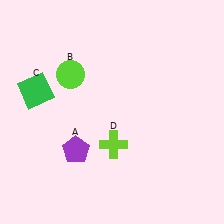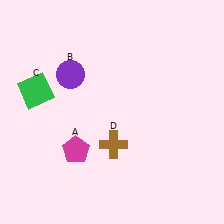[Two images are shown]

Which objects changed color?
A changed from purple to magenta. B changed from lime to purple. D changed from lime to brown.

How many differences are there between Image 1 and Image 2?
There are 3 differences between the two images.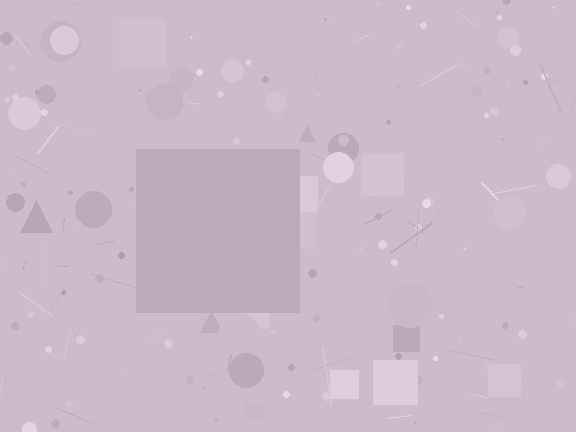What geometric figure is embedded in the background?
A square is embedded in the background.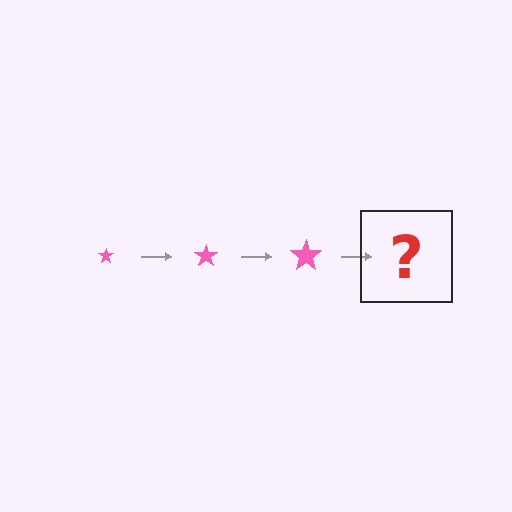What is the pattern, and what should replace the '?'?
The pattern is that the star gets progressively larger each step. The '?' should be a pink star, larger than the previous one.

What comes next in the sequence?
The next element should be a pink star, larger than the previous one.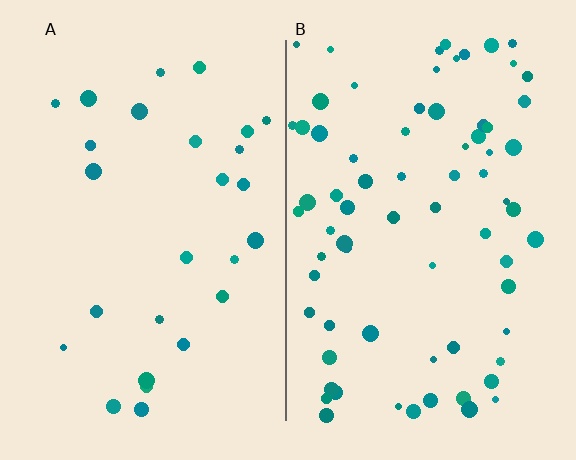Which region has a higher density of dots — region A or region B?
B (the right).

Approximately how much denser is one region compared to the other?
Approximately 2.7× — region B over region A.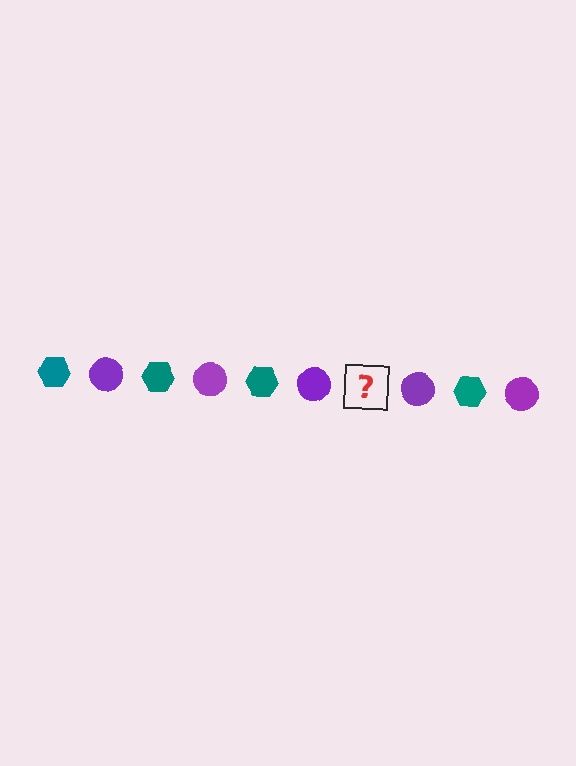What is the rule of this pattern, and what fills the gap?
The rule is that the pattern alternates between teal hexagon and purple circle. The gap should be filled with a teal hexagon.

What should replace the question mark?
The question mark should be replaced with a teal hexagon.